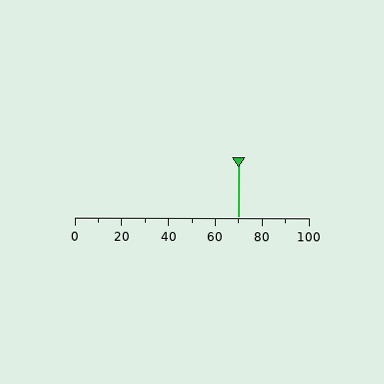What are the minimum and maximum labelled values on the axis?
The axis runs from 0 to 100.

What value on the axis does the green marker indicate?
The marker indicates approximately 70.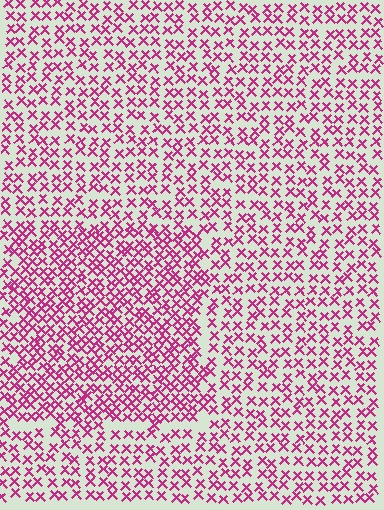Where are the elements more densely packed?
The elements are more densely packed inside the rectangle boundary.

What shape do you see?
I see a rectangle.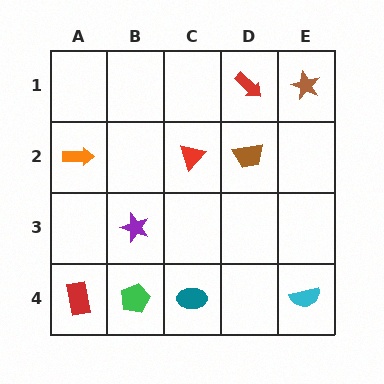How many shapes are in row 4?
4 shapes.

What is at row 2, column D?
A brown trapezoid.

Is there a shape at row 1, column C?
No, that cell is empty.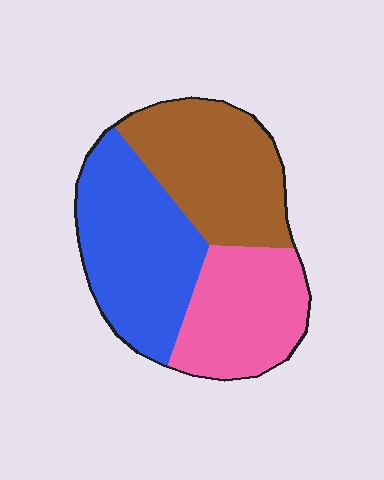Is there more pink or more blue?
Blue.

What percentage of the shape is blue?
Blue covers roughly 40% of the shape.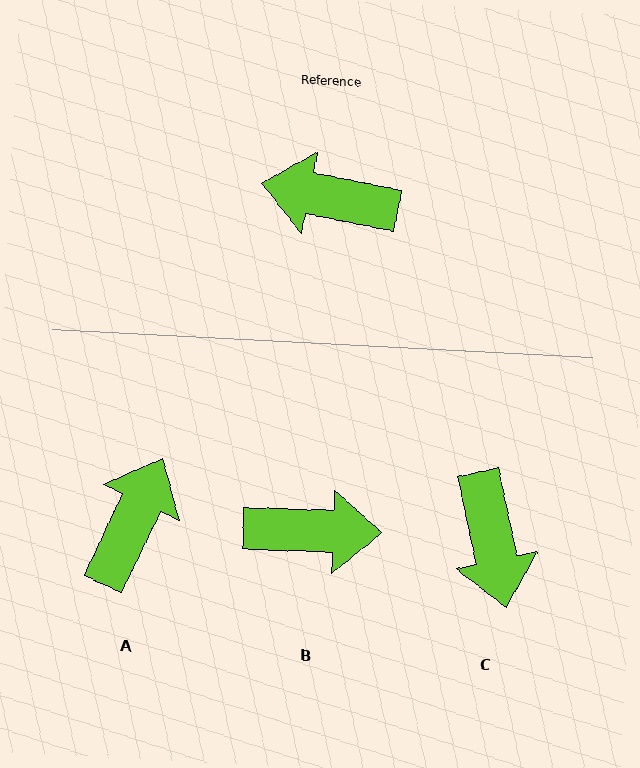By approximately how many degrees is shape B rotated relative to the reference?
Approximately 171 degrees clockwise.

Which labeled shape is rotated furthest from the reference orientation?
B, about 171 degrees away.